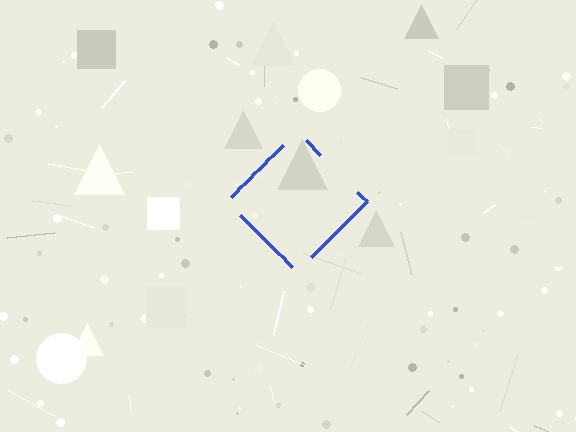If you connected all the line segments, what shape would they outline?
They would outline a diamond.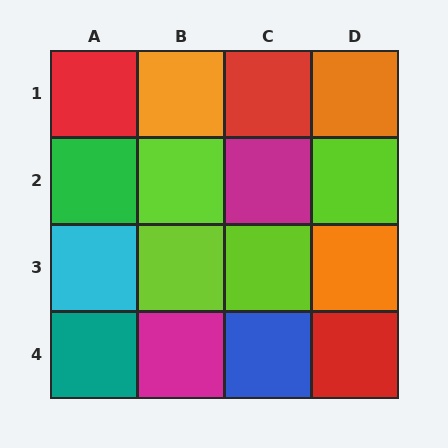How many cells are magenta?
2 cells are magenta.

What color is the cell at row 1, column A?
Red.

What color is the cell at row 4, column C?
Blue.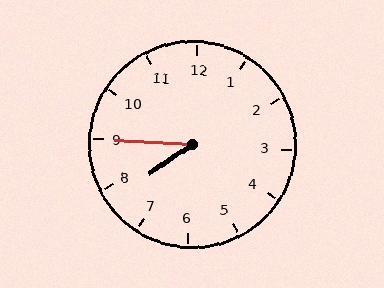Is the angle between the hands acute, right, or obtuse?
It is acute.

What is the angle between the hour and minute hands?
Approximately 38 degrees.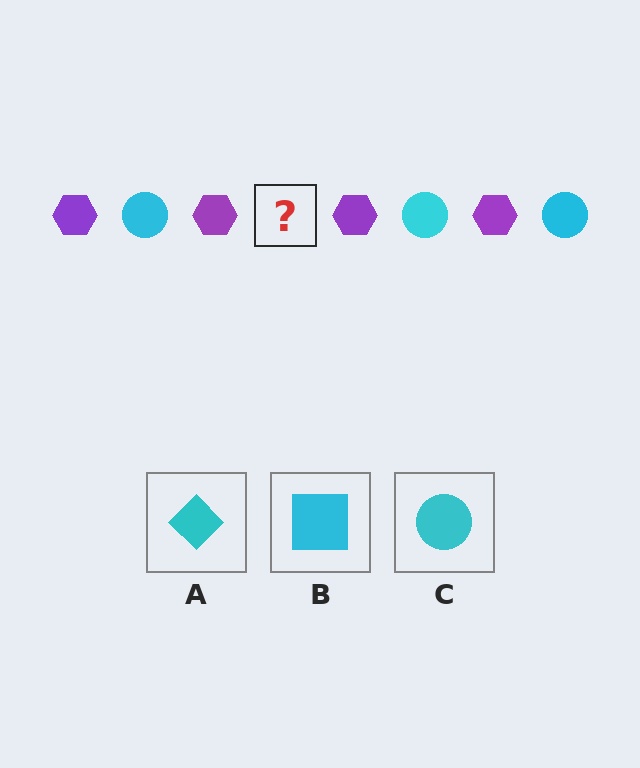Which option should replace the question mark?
Option C.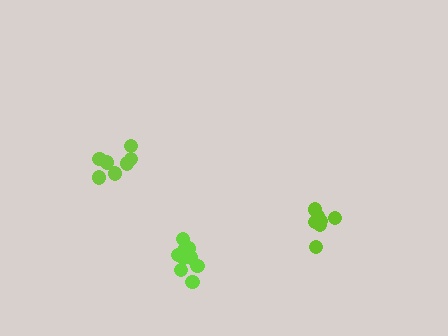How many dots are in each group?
Group 1: 7 dots, Group 2: 9 dots, Group 3: 7 dots (23 total).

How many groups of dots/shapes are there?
There are 3 groups.